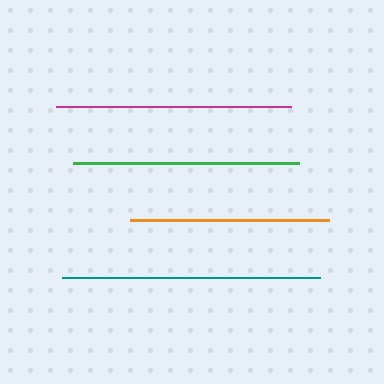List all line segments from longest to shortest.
From longest to shortest: teal, magenta, green, orange.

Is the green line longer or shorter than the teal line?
The teal line is longer than the green line.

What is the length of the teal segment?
The teal segment is approximately 259 pixels long.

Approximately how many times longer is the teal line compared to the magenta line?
The teal line is approximately 1.1 times the length of the magenta line.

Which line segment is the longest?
The teal line is the longest at approximately 259 pixels.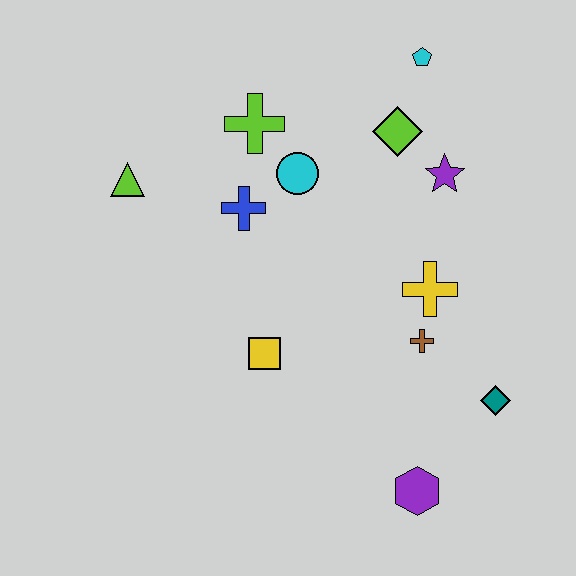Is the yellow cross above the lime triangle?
No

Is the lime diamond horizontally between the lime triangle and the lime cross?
No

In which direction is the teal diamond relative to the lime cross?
The teal diamond is below the lime cross.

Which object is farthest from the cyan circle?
The purple hexagon is farthest from the cyan circle.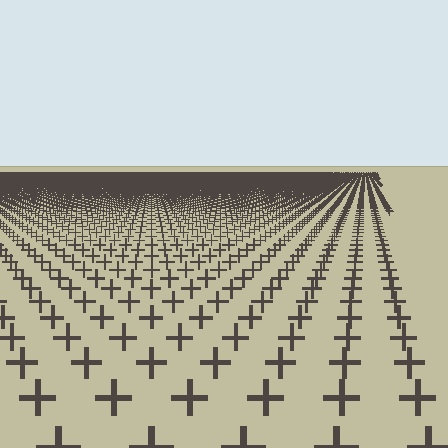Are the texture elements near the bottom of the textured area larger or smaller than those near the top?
Larger. Near the bottom, elements are closer to the viewer and appear at a bigger on-screen size.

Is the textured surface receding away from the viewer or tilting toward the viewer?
The surface is receding away from the viewer. Texture elements get smaller and denser toward the top.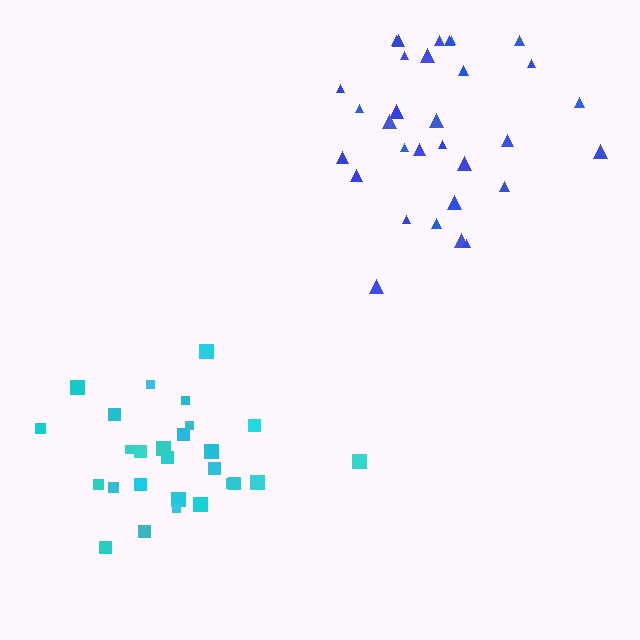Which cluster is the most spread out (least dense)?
Cyan.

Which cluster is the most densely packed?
Blue.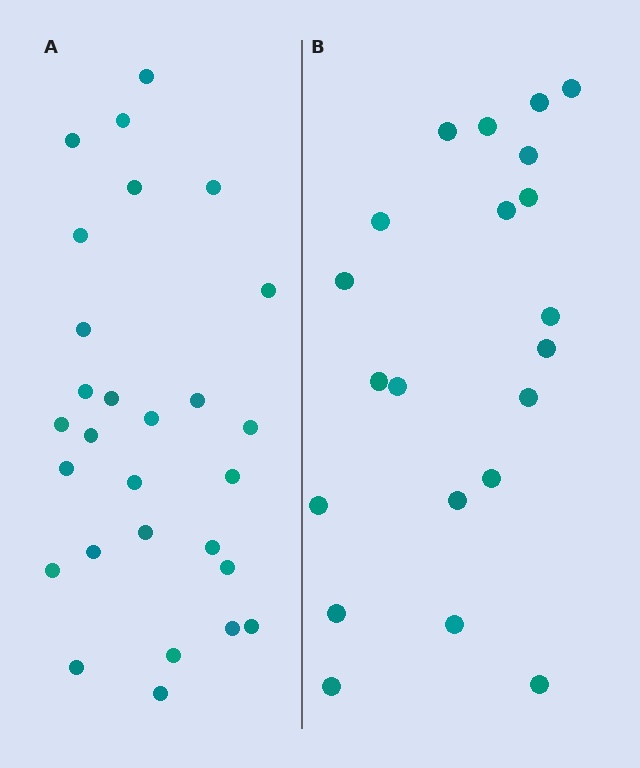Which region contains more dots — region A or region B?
Region A (the left region) has more dots.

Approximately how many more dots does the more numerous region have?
Region A has roughly 8 or so more dots than region B.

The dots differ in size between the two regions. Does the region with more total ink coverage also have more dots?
No. Region B has more total ink coverage because its dots are larger, but region A actually contains more individual dots. Total area can be misleading — the number of items is what matters here.